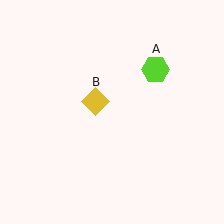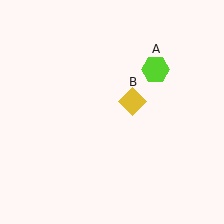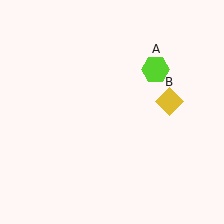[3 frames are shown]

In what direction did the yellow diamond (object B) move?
The yellow diamond (object B) moved right.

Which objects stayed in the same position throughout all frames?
Lime hexagon (object A) remained stationary.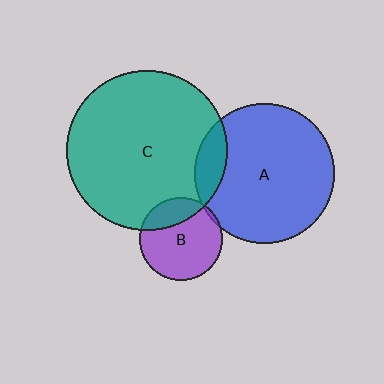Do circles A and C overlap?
Yes.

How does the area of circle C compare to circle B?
Approximately 3.8 times.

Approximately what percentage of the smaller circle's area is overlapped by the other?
Approximately 10%.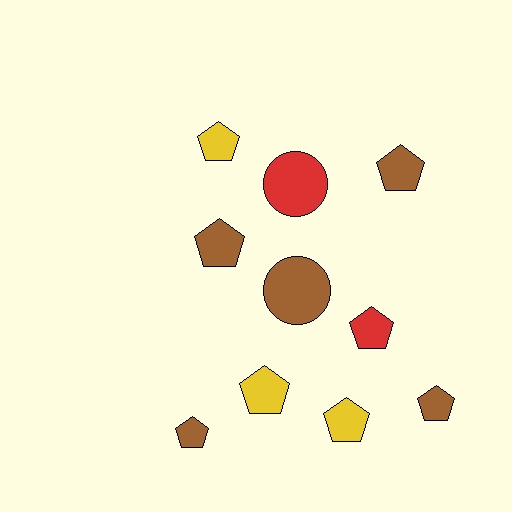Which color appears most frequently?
Brown, with 5 objects.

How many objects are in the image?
There are 10 objects.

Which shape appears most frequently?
Pentagon, with 8 objects.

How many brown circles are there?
There is 1 brown circle.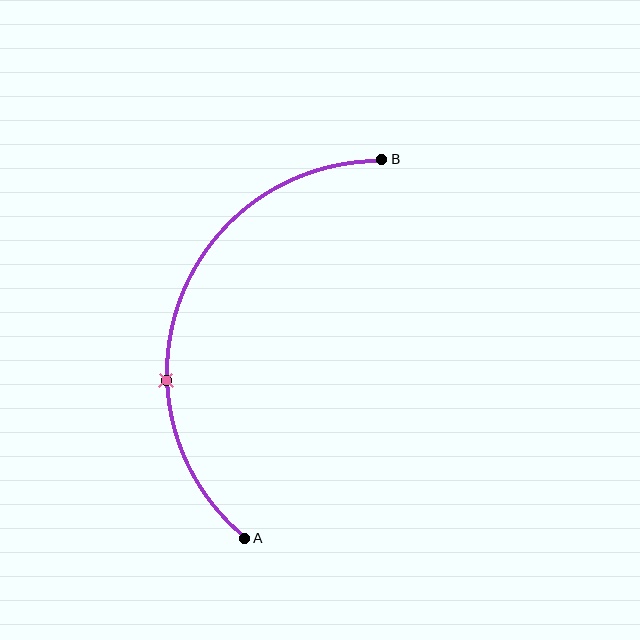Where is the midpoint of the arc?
The arc midpoint is the point on the curve farthest from the straight line joining A and B. It sits to the left of that line.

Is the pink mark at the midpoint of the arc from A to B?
No. The pink mark lies on the arc but is closer to endpoint A. The arc midpoint would be at the point on the curve equidistant along the arc from both A and B.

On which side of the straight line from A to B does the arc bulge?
The arc bulges to the left of the straight line connecting A and B.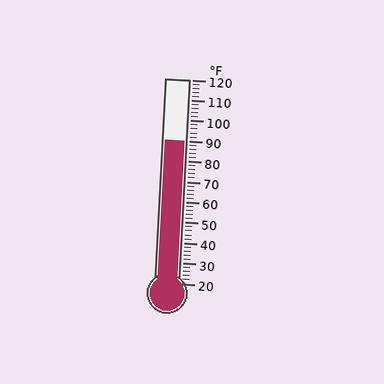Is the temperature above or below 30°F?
The temperature is above 30°F.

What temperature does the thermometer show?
The thermometer shows approximately 90°F.